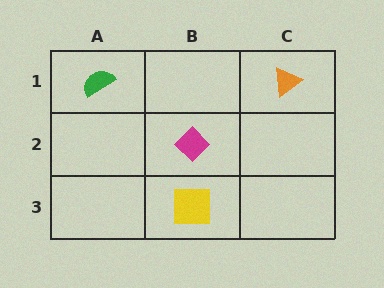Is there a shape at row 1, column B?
No, that cell is empty.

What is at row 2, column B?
A magenta diamond.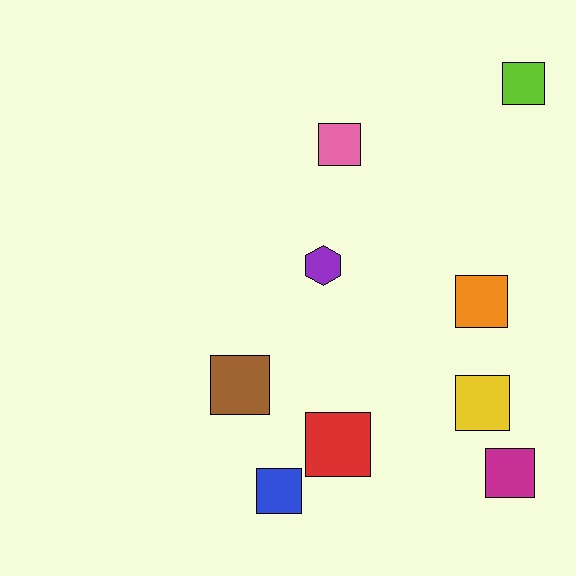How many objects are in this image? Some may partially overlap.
There are 9 objects.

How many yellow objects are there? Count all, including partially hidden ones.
There is 1 yellow object.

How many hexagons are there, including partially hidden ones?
There is 1 hexagon.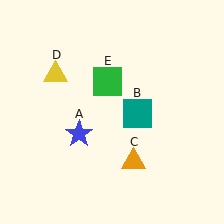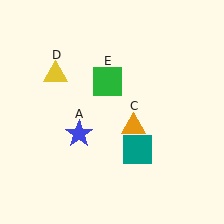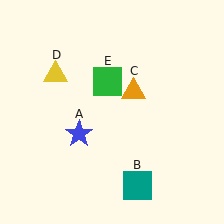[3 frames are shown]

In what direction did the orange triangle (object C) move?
The orange triangle (object C) moved up.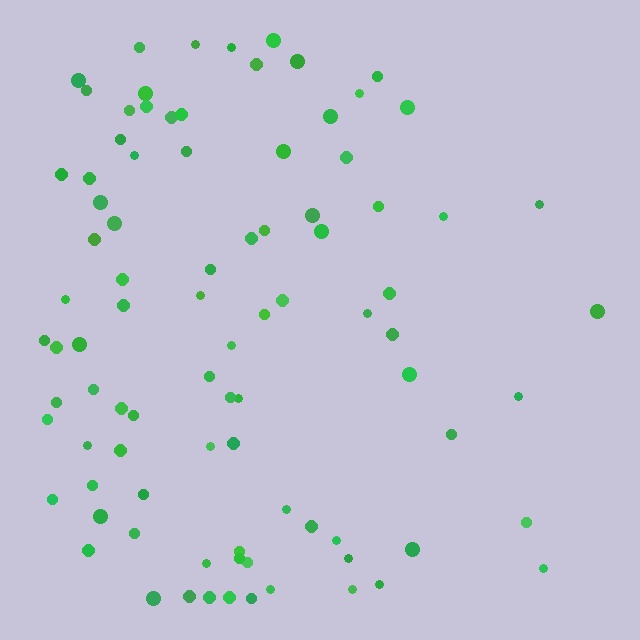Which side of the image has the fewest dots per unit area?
The right.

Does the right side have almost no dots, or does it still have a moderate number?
Still a moderate number, just noticeably fewer than the left.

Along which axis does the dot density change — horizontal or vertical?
Horizontal.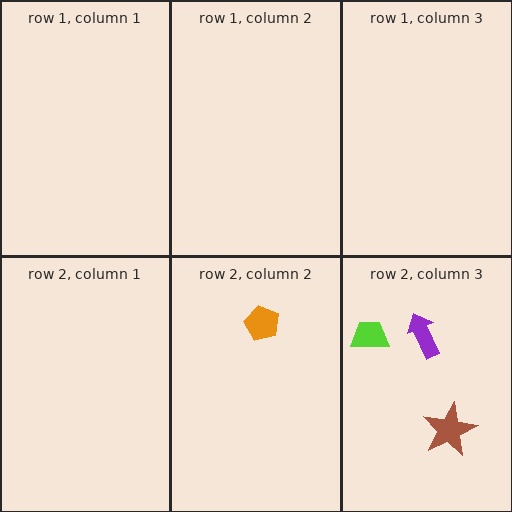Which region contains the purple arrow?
The row 2, column 3 region.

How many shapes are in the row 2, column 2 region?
1.